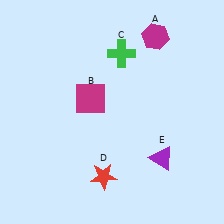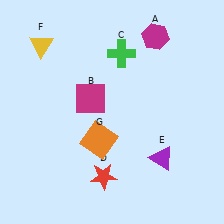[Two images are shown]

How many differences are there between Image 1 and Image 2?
There are 2 differences between the two images.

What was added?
A yellow triangle (F), an orange square (G) were added in Image 2.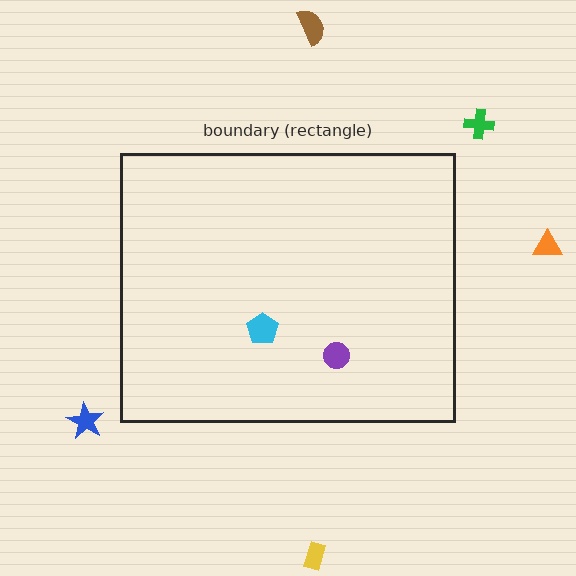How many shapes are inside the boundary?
2 inside, 5 outside.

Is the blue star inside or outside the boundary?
Outside.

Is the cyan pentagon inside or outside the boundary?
Inside.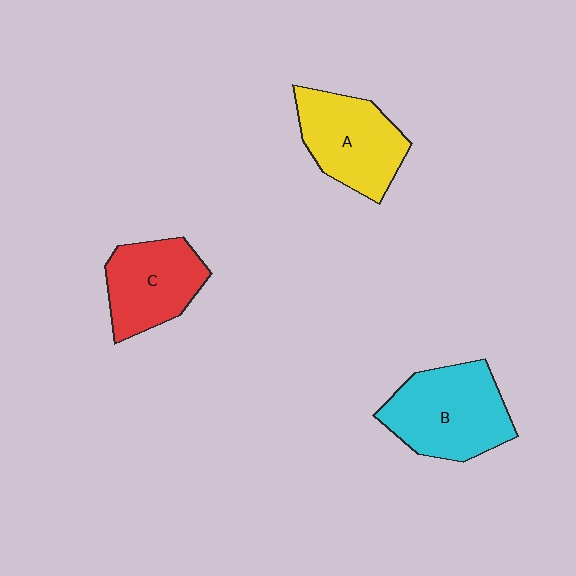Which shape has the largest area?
Shape B (cyan).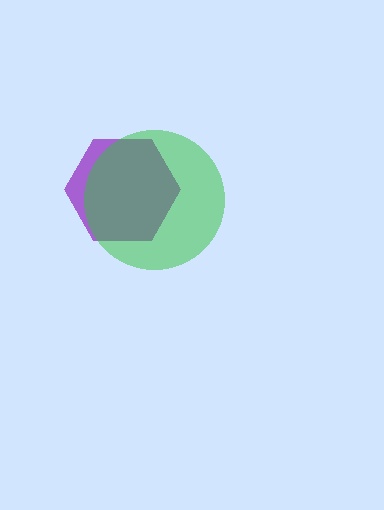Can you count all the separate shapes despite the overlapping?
Yes, there are 2 separate shapes.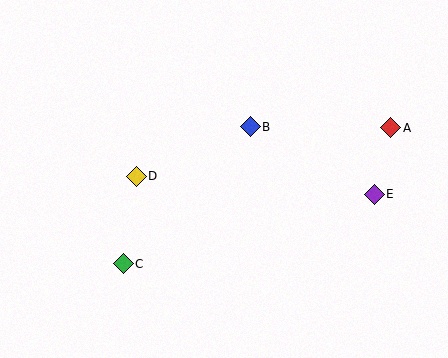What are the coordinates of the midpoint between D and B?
The midpoint between D and B is at (193, 151).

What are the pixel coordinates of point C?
Point C is at (123, 264).